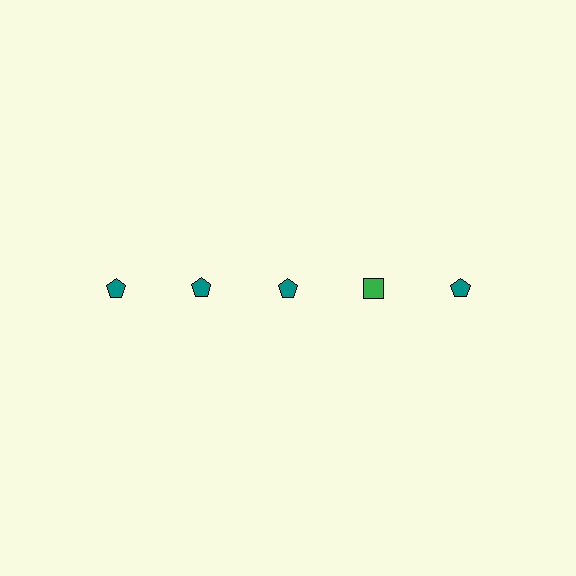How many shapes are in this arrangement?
There are 5 shapes arranged in a grid pattern.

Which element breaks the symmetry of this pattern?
The green square in the top row, second from right column breaks the symmetry. All other shapes are teal pentagons.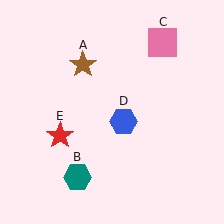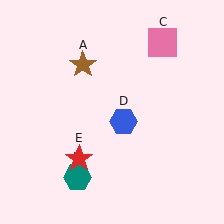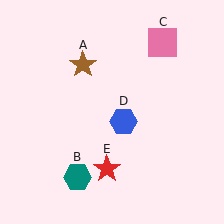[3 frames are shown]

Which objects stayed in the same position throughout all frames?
Brown star (object A) and teal hexagon (object B) and pink square (object C) and blue hexagon (object D) remained stationary.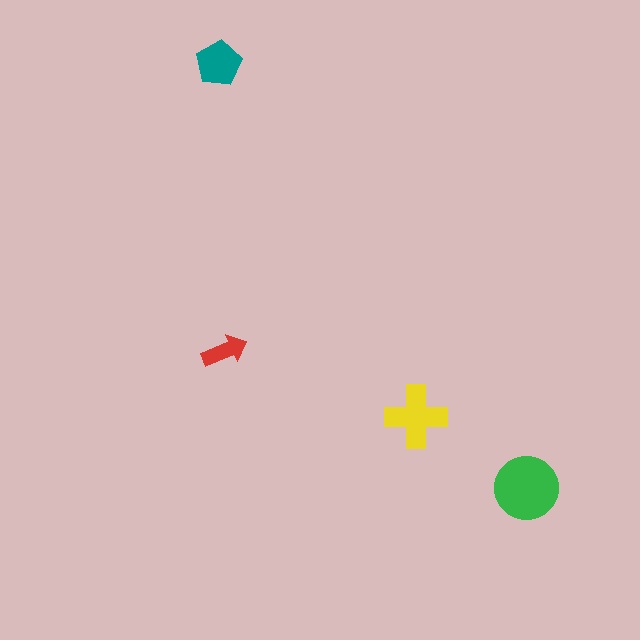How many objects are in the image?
There are 4 objects in the image.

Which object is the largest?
The green circle.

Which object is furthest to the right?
The green circle is rightmost.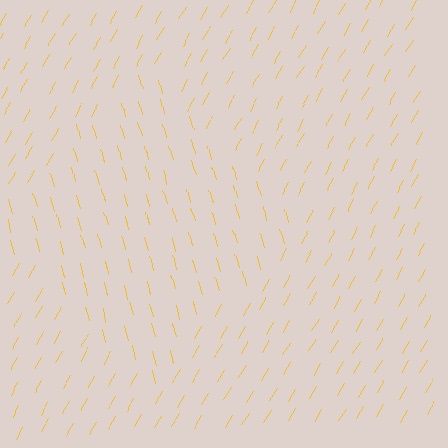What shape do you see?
I see a diamond.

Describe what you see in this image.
The image is filled with small yellow line segments. A diamond region in the image has lines oriented differently from the surrounding lines, creating a visible texture boundary.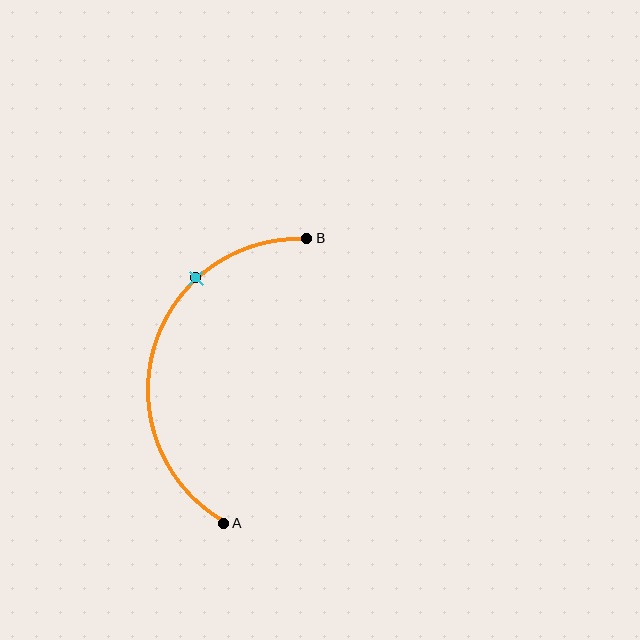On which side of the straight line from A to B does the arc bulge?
The arc bulges to the left of the straight line connecting A and B.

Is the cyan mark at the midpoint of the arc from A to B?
No. The cyan mark lies on the arc but is closer to endpoint B. The arc midpoint would be at the point on the curve equidistant along the arc from both A and B.